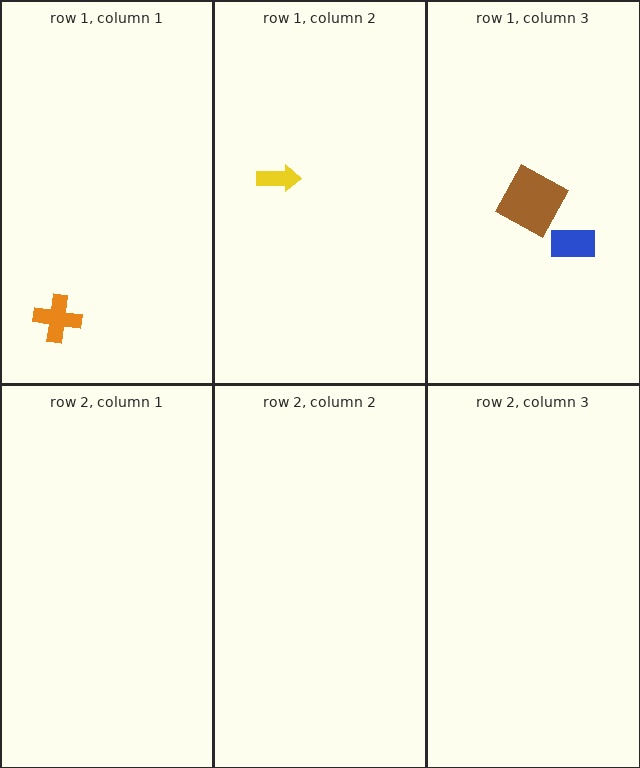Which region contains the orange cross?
The row 1, column 1 region.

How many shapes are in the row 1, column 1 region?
1.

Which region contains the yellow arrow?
The row 1, column 2 region.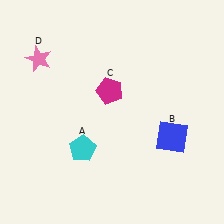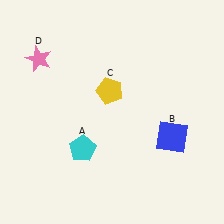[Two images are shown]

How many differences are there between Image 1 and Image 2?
There is 1 difference between the two images.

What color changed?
The pentagon (C) changed from magenta in Image 1 to yellow in Image 2.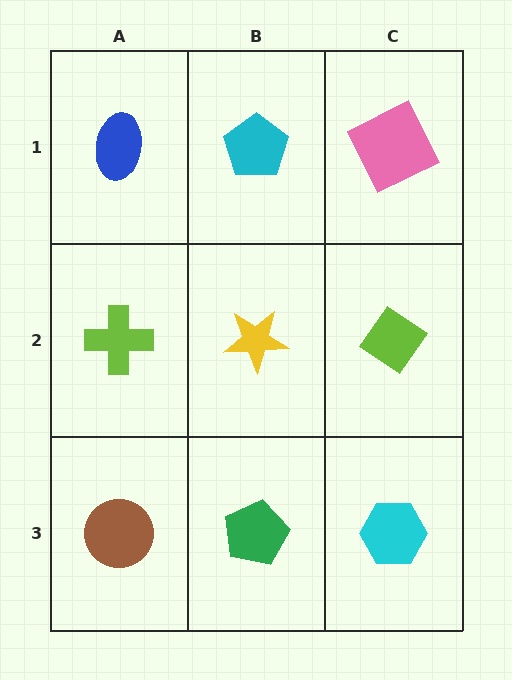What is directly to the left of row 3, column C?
A green pentagon.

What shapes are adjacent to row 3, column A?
A lime cross (row 2, column A), a green pentagon (row 3, column B).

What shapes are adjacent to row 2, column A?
A blue ellipse (row 1, column A), a brown circle (row 3, column A), a yellow star (row 2, column B).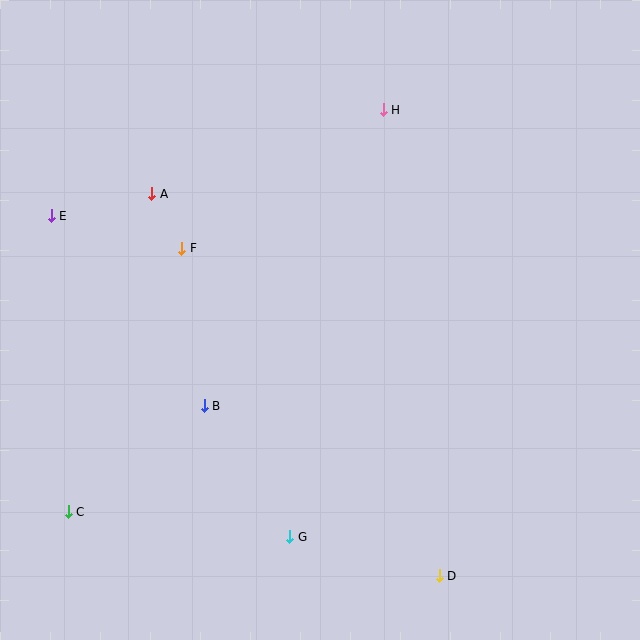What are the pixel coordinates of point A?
Point A is at (152, 194).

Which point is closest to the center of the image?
Point B at (204, 406) is closest to the center.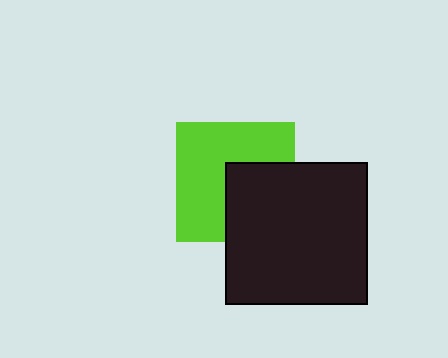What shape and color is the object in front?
The object in front is a black square.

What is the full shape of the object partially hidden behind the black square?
The partially hidden object is a lime square.